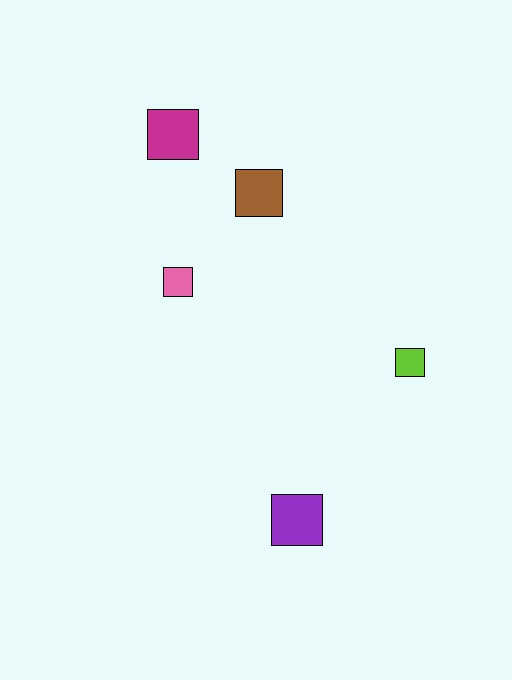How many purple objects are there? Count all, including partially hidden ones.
There is 1 purple object.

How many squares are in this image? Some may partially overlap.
There are 5 squares.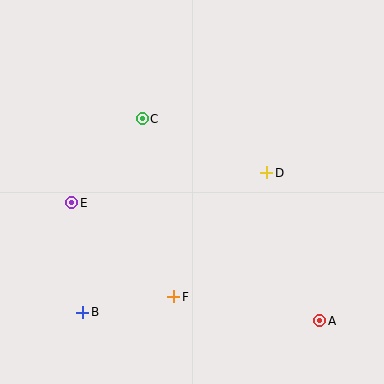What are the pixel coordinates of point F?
Point F is at (174, 297).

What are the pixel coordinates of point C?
Point C is at (142, 119).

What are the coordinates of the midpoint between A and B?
The midpoint between A and B is at (201, 316).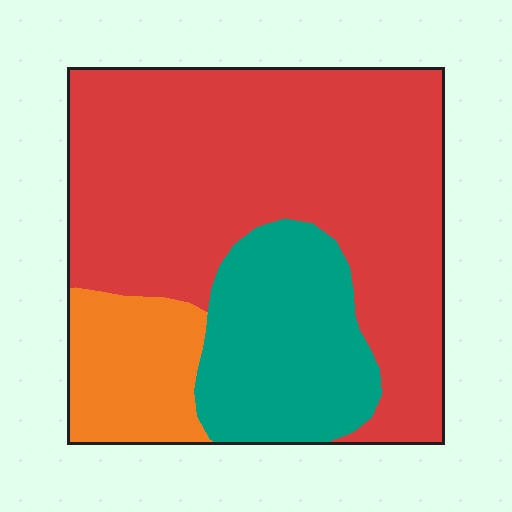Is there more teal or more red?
Red.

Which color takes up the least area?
Orange, at roughly 15%.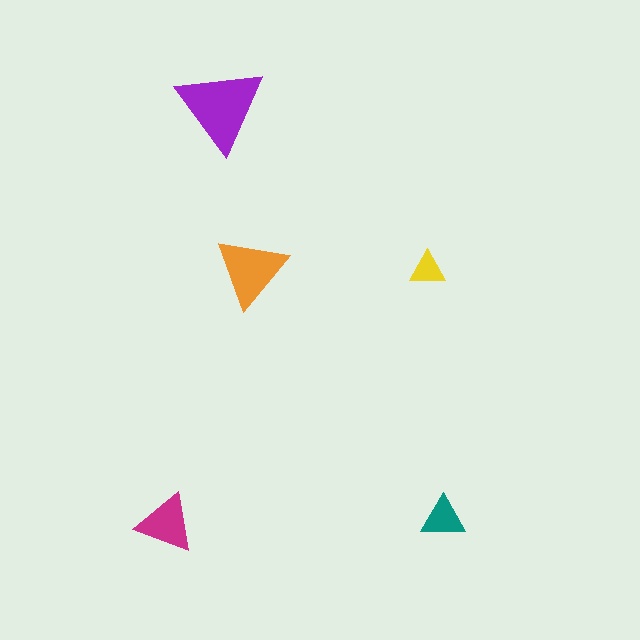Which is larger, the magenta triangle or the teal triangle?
The magenta one.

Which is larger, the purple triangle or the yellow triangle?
The purple one.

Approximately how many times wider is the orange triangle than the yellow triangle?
About 2 times wider.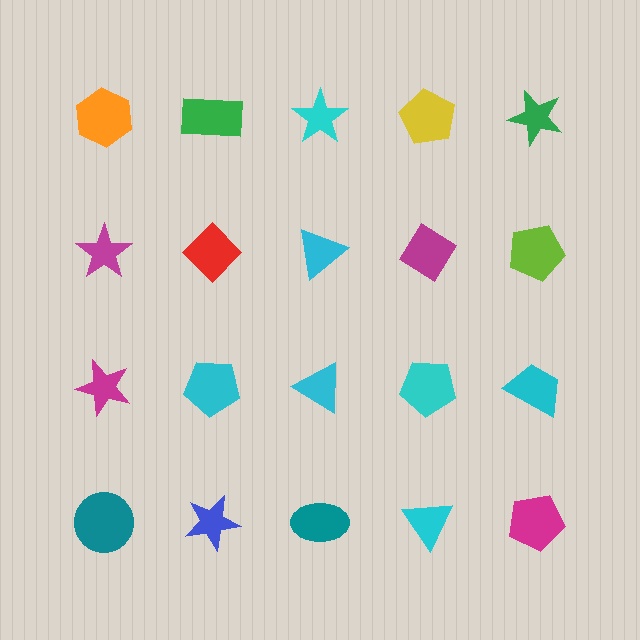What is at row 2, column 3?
A cyan triangle.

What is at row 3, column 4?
A cyan pentagon.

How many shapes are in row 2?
5 shapes.